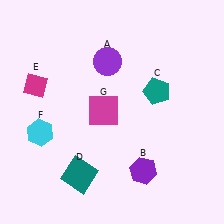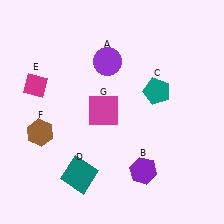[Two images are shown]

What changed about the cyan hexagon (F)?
In Image 1, F is cyan. In Image 2, it changed to brown.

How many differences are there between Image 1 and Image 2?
There is 1 difference between the two images.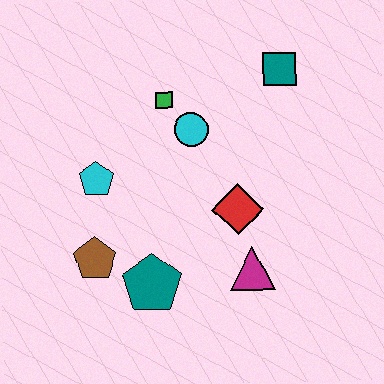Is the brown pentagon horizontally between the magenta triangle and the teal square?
No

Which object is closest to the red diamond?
The magenta triangle is closest to the red diamond.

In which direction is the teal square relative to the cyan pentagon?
The teal square is to the right of the cyan pentagon.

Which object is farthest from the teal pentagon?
The teal square is farthest from the teal pentagon.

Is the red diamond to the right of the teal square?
No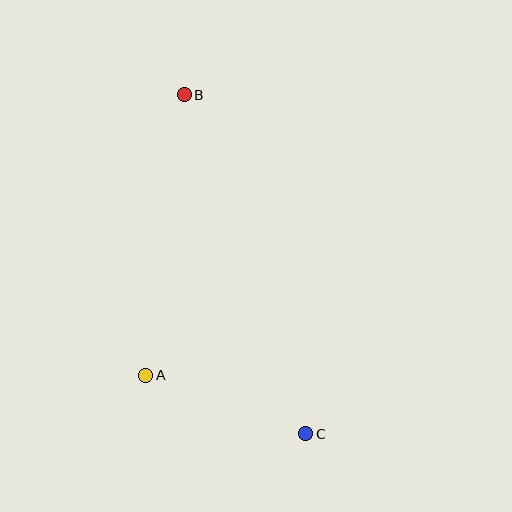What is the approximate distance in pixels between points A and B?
The distance between A and B is approximately 283 pixels.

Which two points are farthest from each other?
Points B and C are farthest from each other.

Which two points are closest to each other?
Points A and C are closest to each other.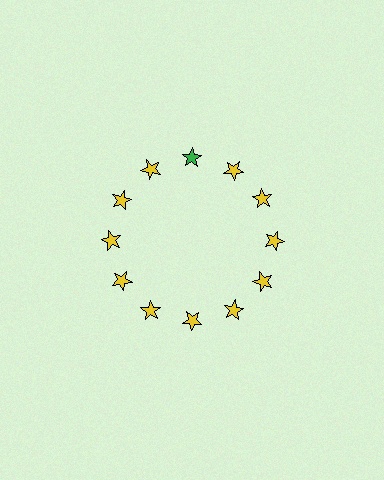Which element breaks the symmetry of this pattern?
The green star at roughly the 12 o'clock position breaks the symmetry. All other shapes are yellow stars.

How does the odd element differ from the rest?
It has a different color: green instead of yellow.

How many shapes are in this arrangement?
There are 12 shapes arranged in a ring pattern.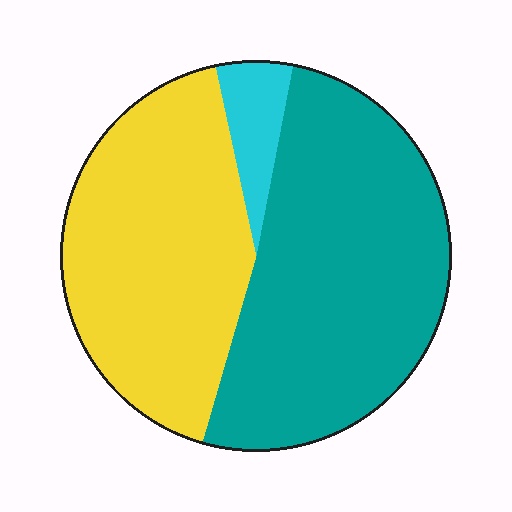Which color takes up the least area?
Cyan, at roughly 5%.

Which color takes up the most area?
Teal, at roughly 50%.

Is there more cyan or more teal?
Teal.